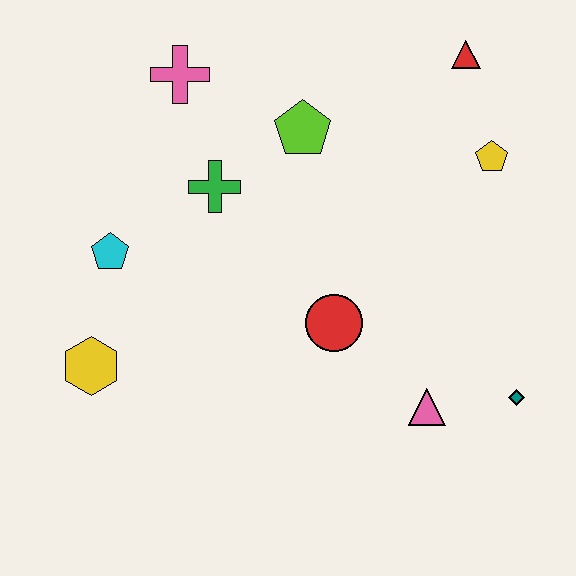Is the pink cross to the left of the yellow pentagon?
Yes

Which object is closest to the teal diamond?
The pink triangle is closest to the teal diamond.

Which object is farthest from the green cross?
The teal diamond is farthest from the green cross.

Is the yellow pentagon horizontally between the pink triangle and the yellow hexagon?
No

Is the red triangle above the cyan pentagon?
Yes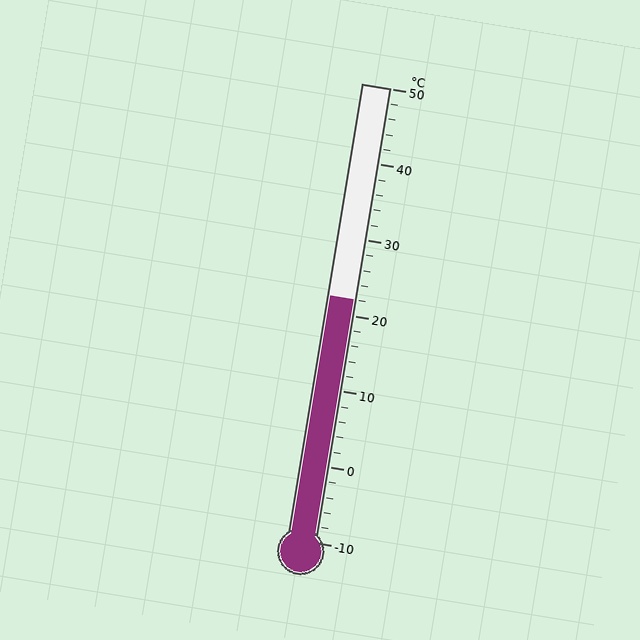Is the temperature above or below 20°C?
The temperature is above 20°C.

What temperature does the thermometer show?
The thermometer shows approximately 22°C.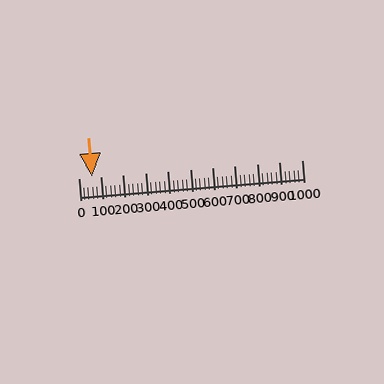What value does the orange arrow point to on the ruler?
The orange arrow points to approximately 60.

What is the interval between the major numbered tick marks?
The major tick marks are spaced 100 units apart.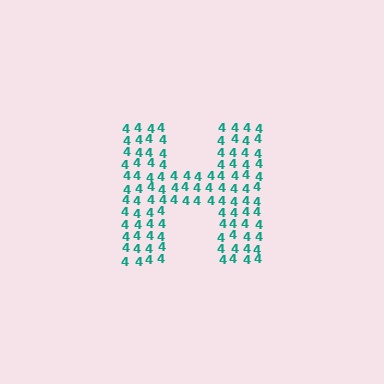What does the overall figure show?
The overall figure shows the letter H.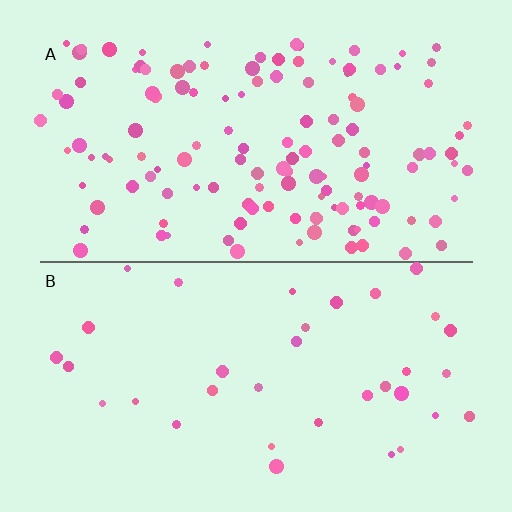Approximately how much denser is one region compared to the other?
Approximately 3.7× — region A over region B.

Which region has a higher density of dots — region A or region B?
A (the top).